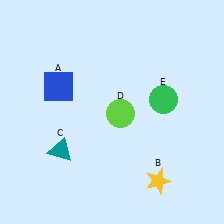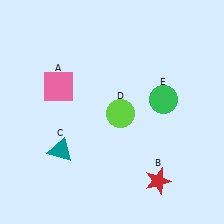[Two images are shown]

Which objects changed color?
A changed from blue to pink. B changed from yellow to red.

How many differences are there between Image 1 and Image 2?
There are 2 differences between the two images.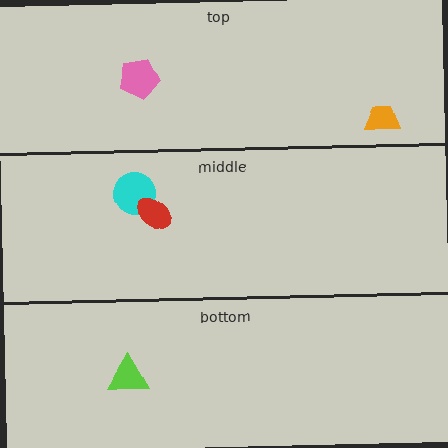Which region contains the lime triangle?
The bottom region.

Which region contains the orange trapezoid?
The top region.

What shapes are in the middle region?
The cyan circle, the red ellipse.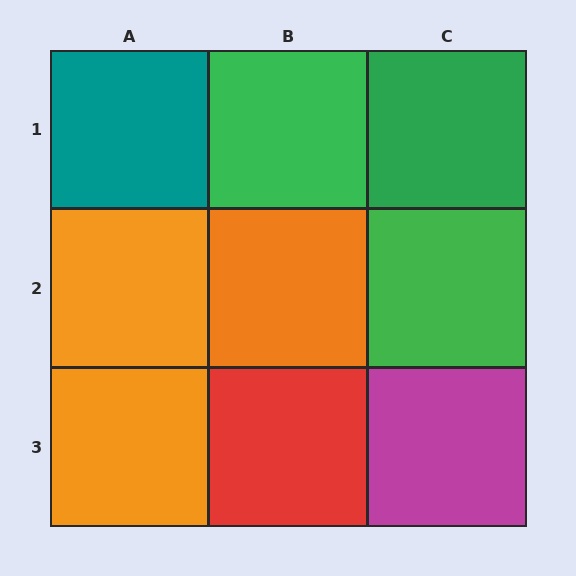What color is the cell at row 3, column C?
Magenta.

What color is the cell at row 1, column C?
Green.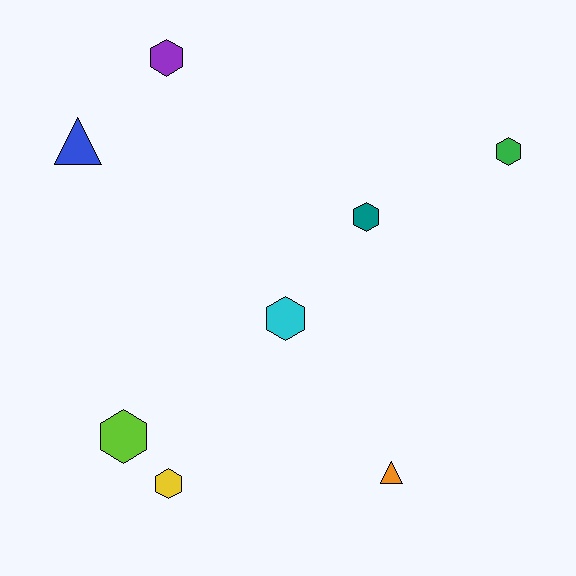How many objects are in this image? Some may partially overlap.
There are 8 objects.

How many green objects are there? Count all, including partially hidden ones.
There is 1 green object.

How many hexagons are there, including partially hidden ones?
There are 6 hexagons.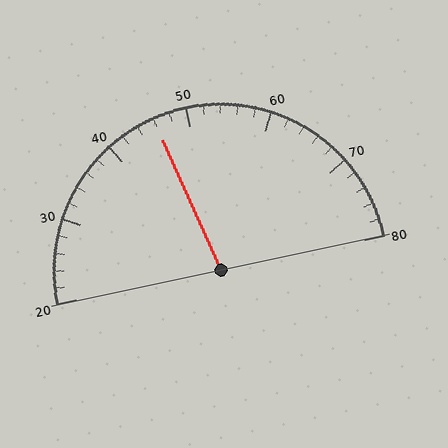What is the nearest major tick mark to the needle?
The nearest major tick mark is 50.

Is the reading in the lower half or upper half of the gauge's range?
The reading is in the lower half of the range (20 to 80).